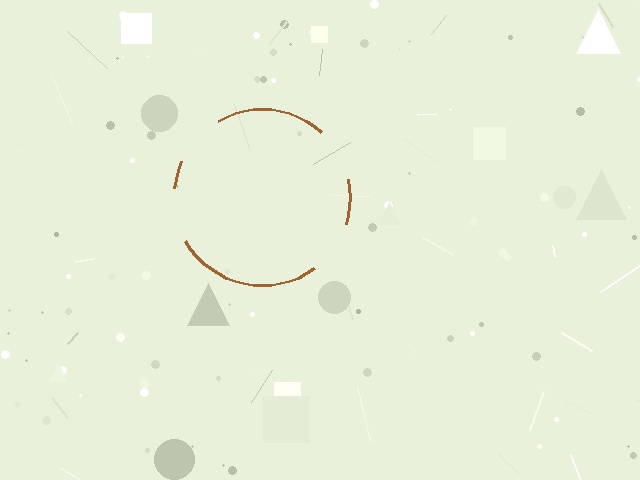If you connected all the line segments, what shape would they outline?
They would outline a circle.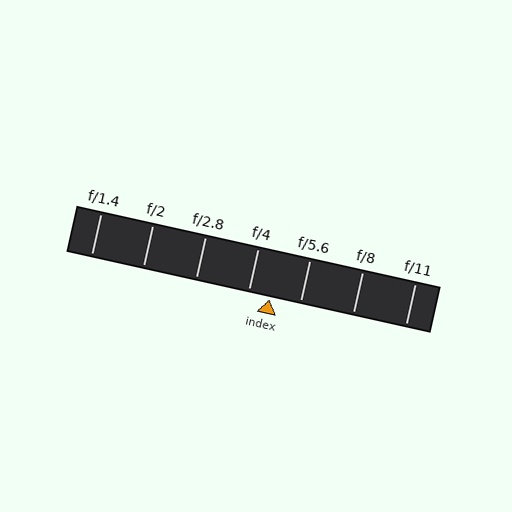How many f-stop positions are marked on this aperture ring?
There are 7 f-stop positions marked.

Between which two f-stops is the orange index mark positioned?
The index mark is between f/4 and f/5.6.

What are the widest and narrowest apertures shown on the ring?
The widest aperture shown is f/1.4 and the narrowest is f/11.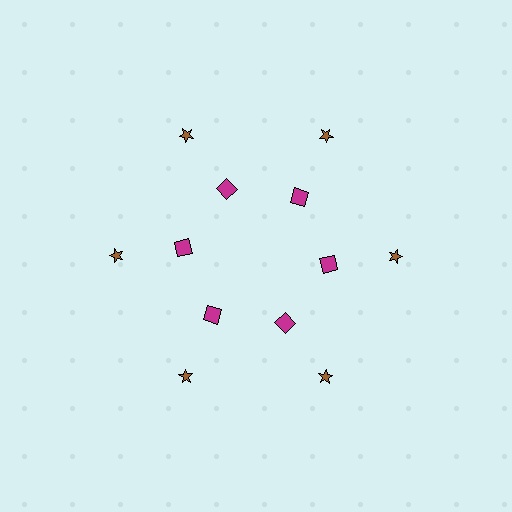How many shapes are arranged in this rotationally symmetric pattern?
There are 12 shapes, arranged in 6 groups of 2.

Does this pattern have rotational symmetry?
Yes, this pattern has 6-fold rotational symmetry. It looks the same after rotating 60 degrees around the center.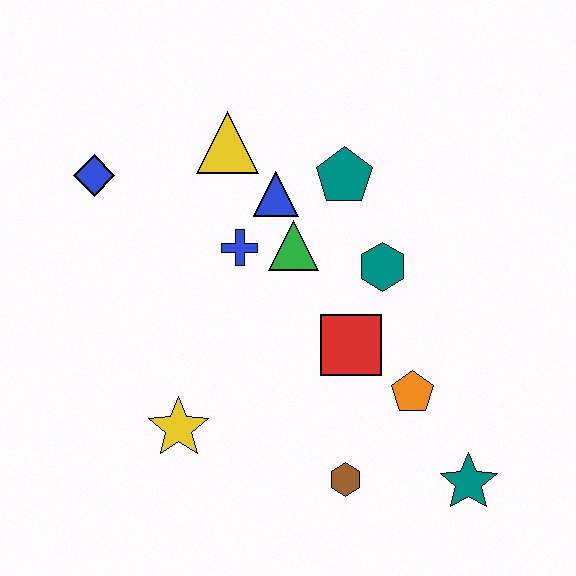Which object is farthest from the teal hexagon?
The blue diamond is farthest from the teal hexagon.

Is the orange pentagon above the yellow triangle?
No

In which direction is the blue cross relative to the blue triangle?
The blue cross is below the blue triangle.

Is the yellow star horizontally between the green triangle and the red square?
No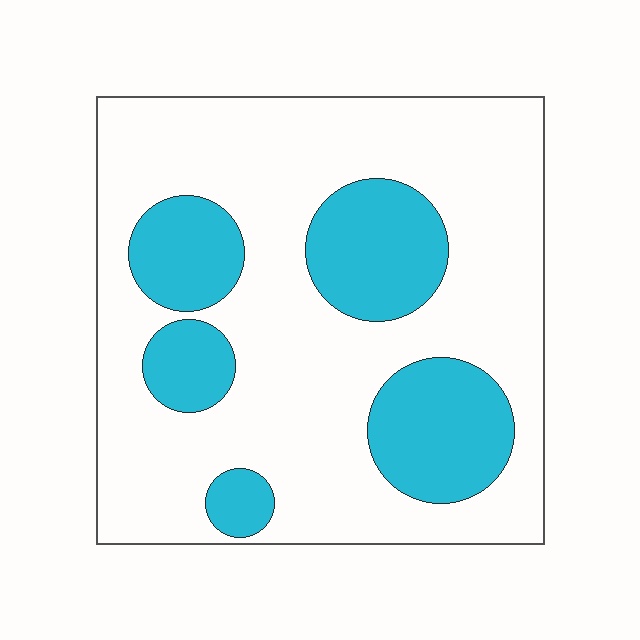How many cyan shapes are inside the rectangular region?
5.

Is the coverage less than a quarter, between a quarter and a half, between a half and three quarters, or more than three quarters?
Between a quarter and a half.